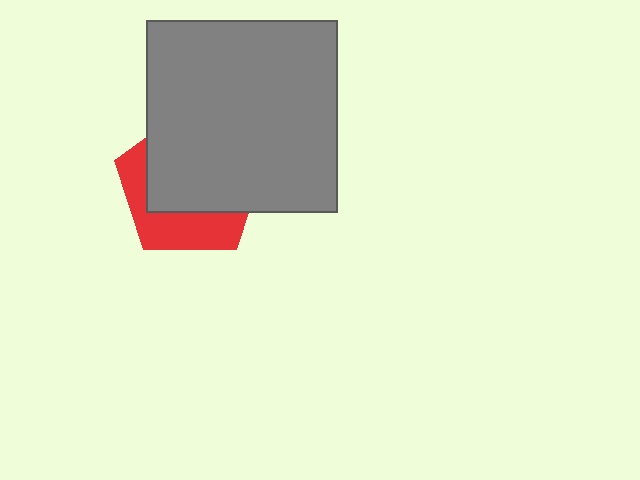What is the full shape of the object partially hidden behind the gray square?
The partially hidden object is a red pentagon.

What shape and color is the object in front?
The object in front is a gray square.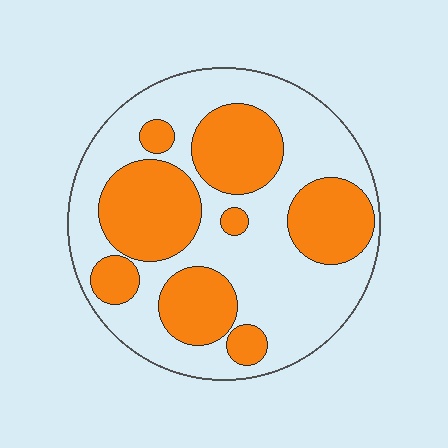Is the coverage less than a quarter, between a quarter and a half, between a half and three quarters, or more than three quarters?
Between a quarter and a half.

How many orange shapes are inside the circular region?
8.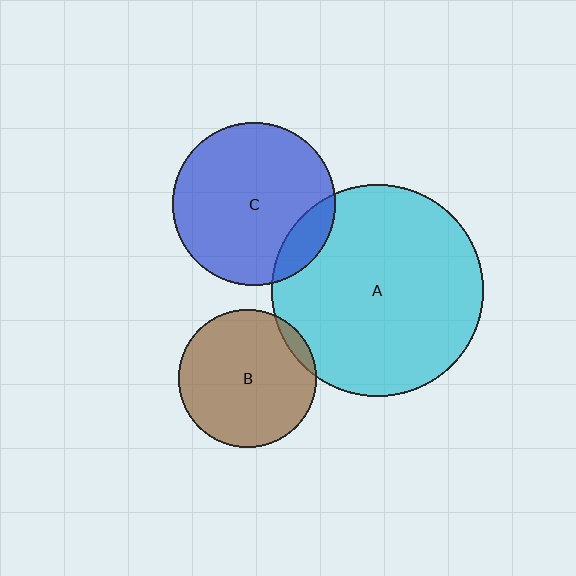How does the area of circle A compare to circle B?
Approximately 2.4 times.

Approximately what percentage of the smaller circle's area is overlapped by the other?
Approximately 15%.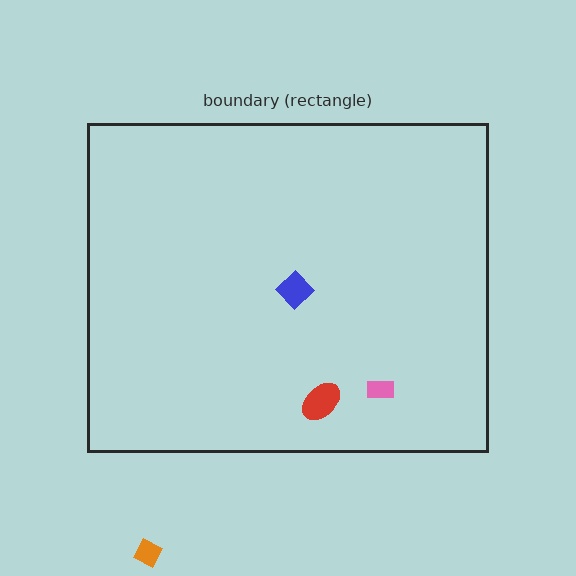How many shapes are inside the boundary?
3 inside, 1 outside.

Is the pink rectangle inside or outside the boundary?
Inside.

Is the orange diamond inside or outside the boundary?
Outside.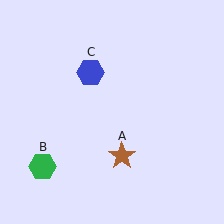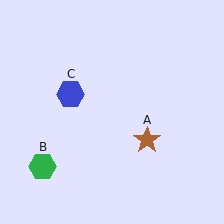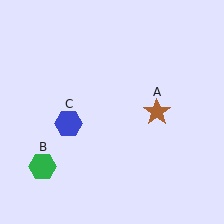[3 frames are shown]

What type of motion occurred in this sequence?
The brown star (object A), blue hexagon (object C) rotated counterclockwise around the center of the scene.